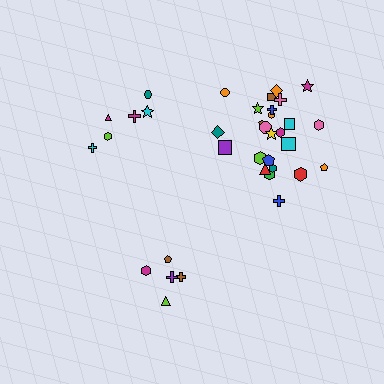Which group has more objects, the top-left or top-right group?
The top-right group.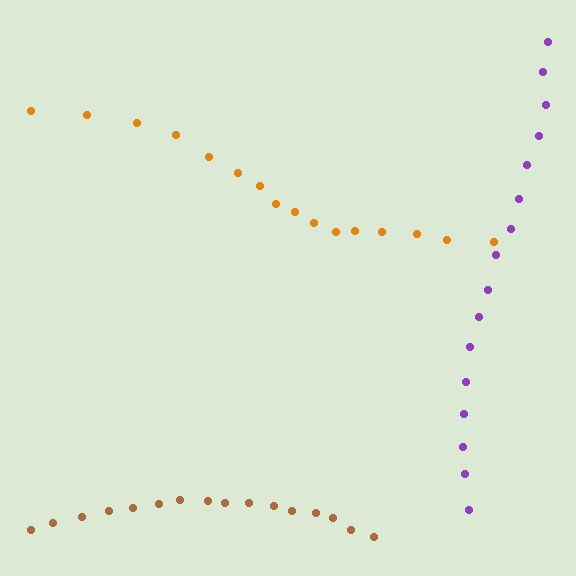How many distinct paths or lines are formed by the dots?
There are 3 distinct paths.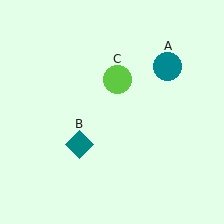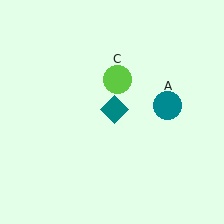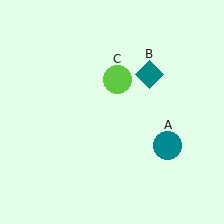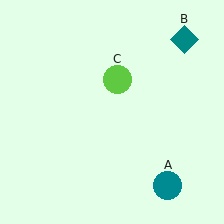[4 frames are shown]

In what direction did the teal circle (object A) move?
The teal circle (object A) moved down.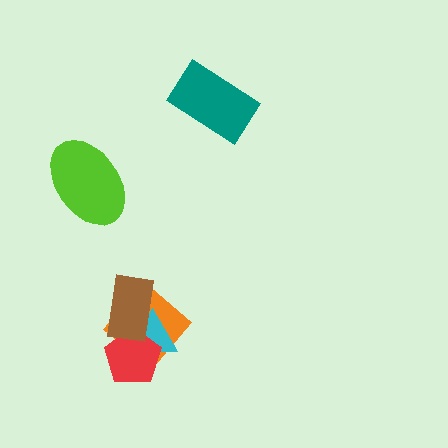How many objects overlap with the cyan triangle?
3 objects overlap with the cyan triangle.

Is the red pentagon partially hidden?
Yes, it is partially covered by another shape.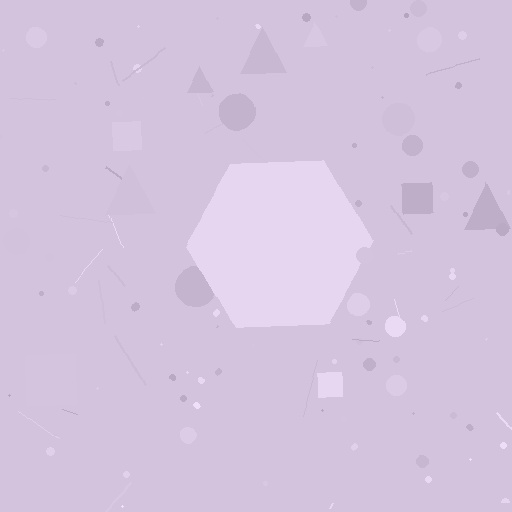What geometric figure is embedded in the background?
A hexagon is embedded in the background.